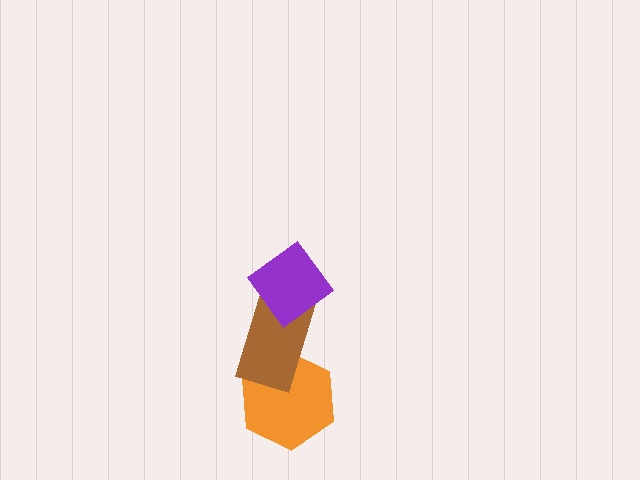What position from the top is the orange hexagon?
The orange hexagon is 3rd from the top.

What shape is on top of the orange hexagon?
The brown rectangle is on top of the orange hexagon.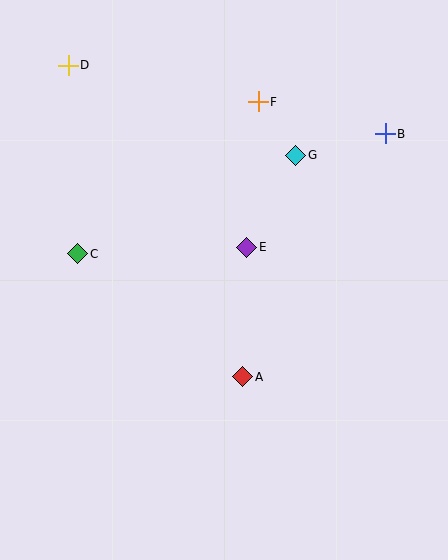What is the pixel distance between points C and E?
The distance between C and E is 169 pixels.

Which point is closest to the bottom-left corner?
Point A is closest to the bottom-left corner.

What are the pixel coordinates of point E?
Point E is at (247, 247).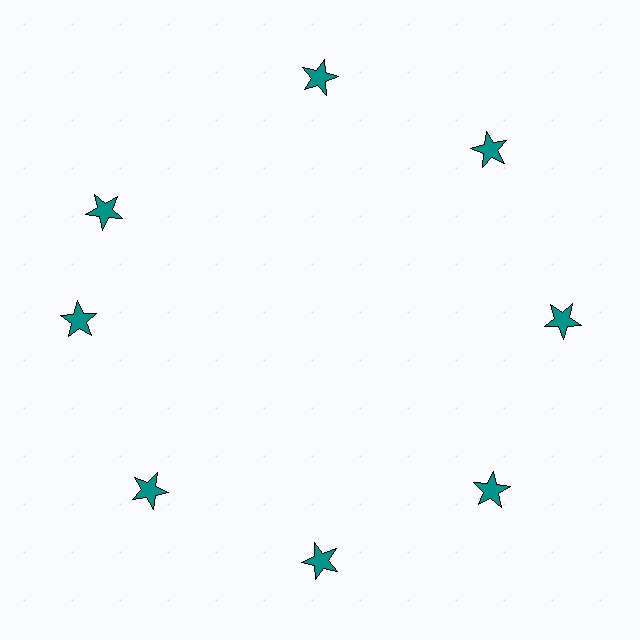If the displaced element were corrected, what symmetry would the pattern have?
It would have 8-fold rotational symmetry — the pattern would map onto itself every 45 degrees.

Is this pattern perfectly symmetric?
No. The 8 teal stars are arranged in a ring, but one element near the 10 o'clock position is rotated out of alignment along the ring, breaking the 8-fold rotational symmetry.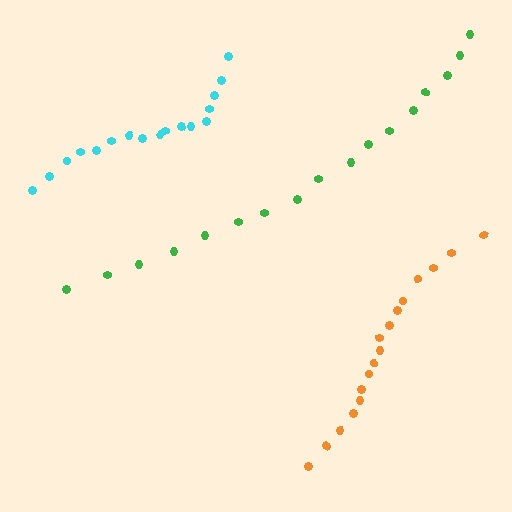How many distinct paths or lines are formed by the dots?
There are 3 distinct paths.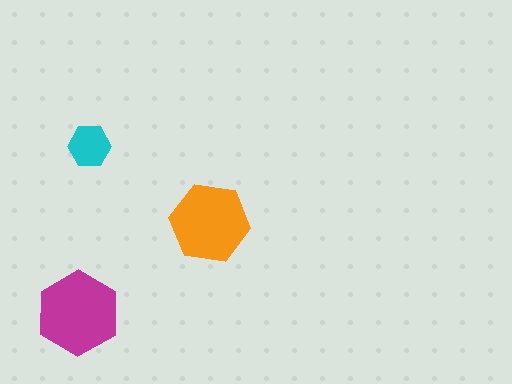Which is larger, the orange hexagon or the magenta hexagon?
The magenta one.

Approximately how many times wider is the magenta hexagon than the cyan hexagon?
About 2 times wider.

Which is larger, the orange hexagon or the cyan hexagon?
The orange one.